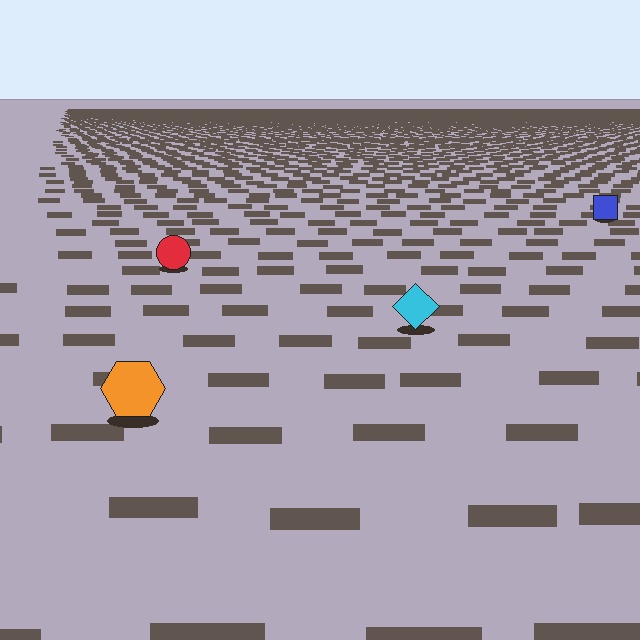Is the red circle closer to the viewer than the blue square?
Yes. The red circle is closer — you can tell from the texture gradient: the ground texture is coarser near it.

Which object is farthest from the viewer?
The blue square is farthest from the viewer. It appears smaller and the ground texture around it is denser.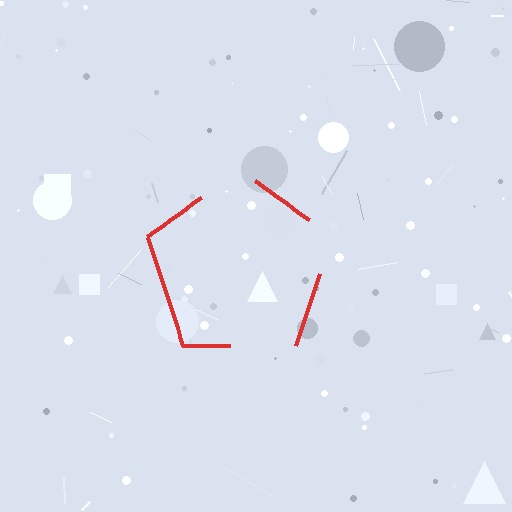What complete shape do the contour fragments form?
The contour fragments form a pentagon.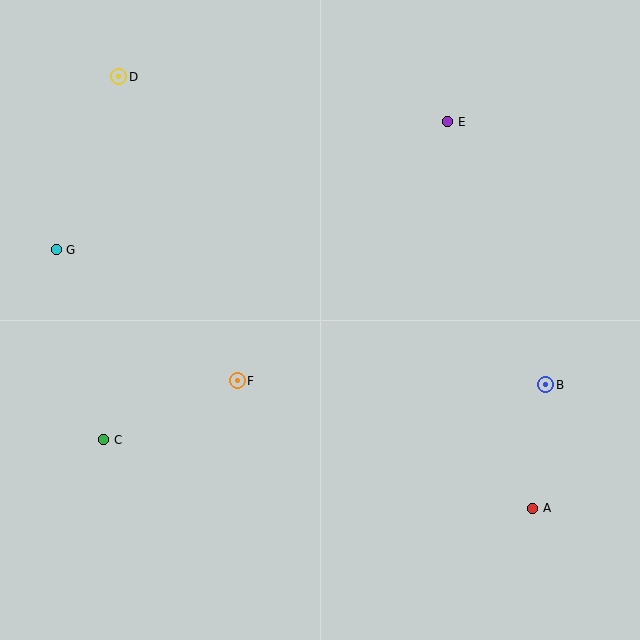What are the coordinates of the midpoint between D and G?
The midpoint between D and G is at (88, 163).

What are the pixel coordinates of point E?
Point E is at (448, 122).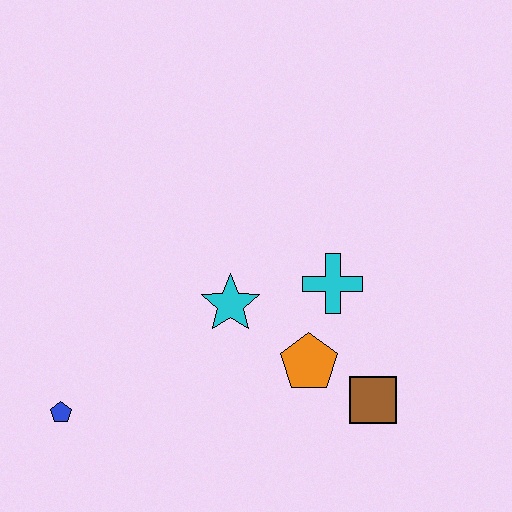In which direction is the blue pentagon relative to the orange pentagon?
The blue pentagon is to the left of the orange pentagon.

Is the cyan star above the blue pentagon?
Yes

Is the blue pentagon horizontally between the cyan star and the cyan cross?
No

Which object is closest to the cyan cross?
The orange pentagon is closest to the cyan cross.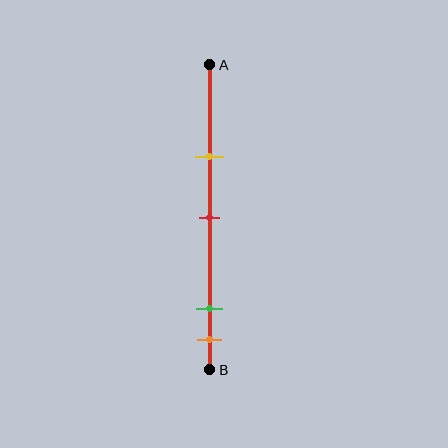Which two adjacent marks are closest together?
The green and orange marks are the closest adjacent pair.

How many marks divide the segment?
There are 4 marks dividing the segment.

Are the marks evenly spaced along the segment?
No, the marks are not evenly spaced.